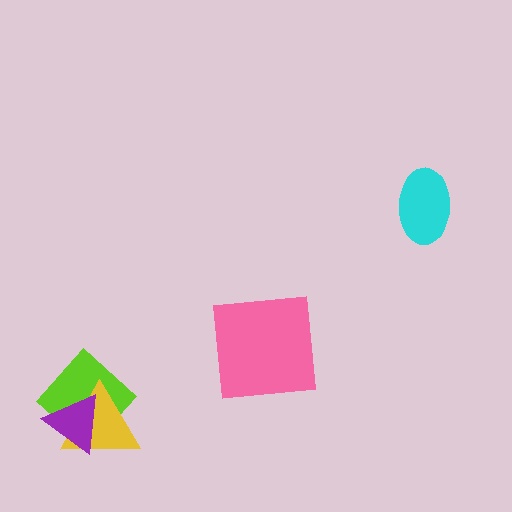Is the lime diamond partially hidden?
Yes, it is partially covered by another shape.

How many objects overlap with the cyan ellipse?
0 objects overlap with the cyan ellipse.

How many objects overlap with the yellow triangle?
2 objects overlap with the yellow triangle.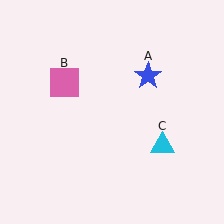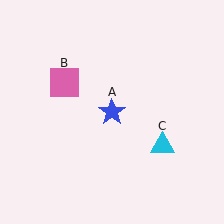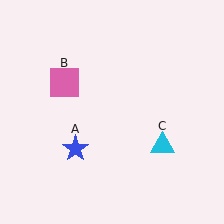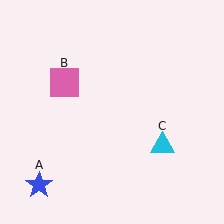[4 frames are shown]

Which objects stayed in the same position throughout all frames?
Pink square (object B) and cyan triangle (object C) remained stationary.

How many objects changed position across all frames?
1 object changed position: blue star (object A).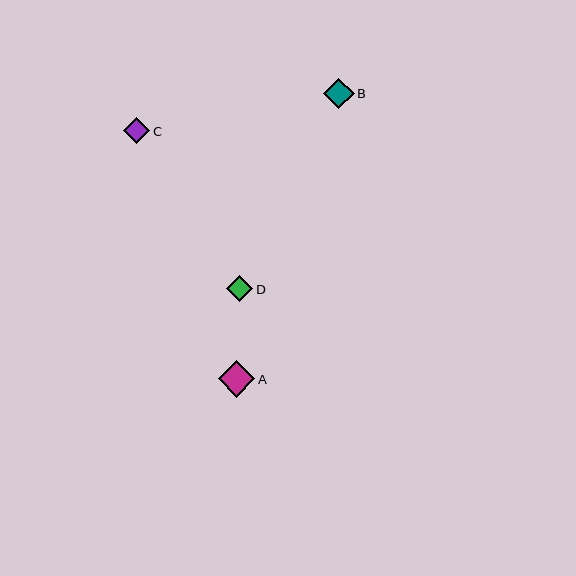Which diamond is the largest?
Diamond A is the largest with a size of approximately 37 pixels.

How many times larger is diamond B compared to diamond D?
Diamond B is approximately 1.2 times the size of diamond D.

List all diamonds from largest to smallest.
From largest to smallest: A, B, C, D.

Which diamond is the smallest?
Diamond D is the smallest with a size of approximately 26 pixels.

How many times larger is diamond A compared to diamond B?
Diamond A is approximately 1.2 times the size of diamond B.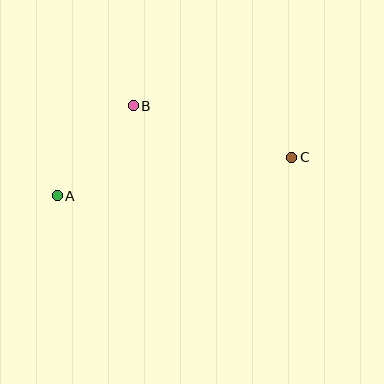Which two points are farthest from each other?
Points A and C are farthest from each other.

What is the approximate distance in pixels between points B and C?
The distance between B and C is approximately 166 pixels.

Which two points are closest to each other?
Points A and B are closest to each other.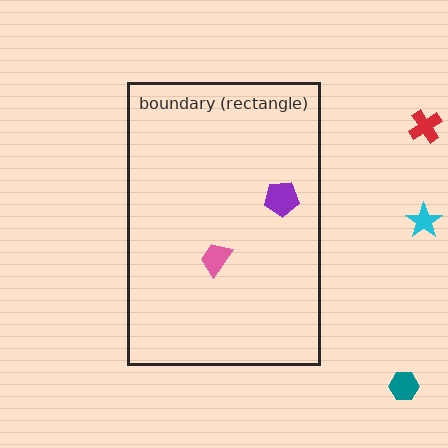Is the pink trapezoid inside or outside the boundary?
Inside.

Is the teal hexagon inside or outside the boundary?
Outside.